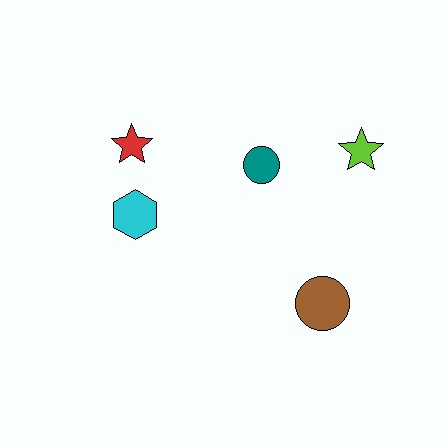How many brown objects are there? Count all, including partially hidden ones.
There is 1 brown object.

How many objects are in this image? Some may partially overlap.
There are 5 objects.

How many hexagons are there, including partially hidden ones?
There is 1 hexagon.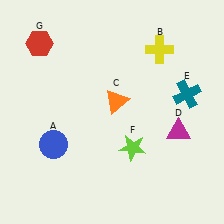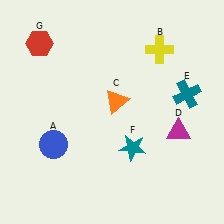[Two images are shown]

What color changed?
The star (F) changed from lime in Image 1 to teal in Image 2.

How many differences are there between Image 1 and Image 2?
There is 1 difference between the two images.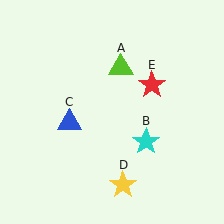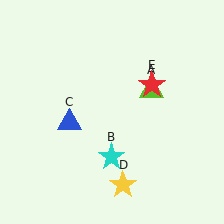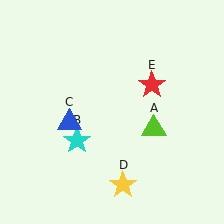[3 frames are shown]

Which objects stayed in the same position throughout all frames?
Blue triangle (object C) and yellow star (object D) and red star (object E) remained stationary.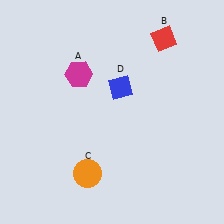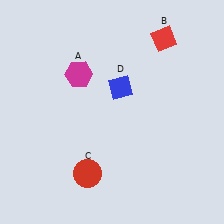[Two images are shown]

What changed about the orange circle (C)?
In Image 1, C is orange. In Image 2, it changed to red.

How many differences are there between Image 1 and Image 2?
There is 1 difference between the two images.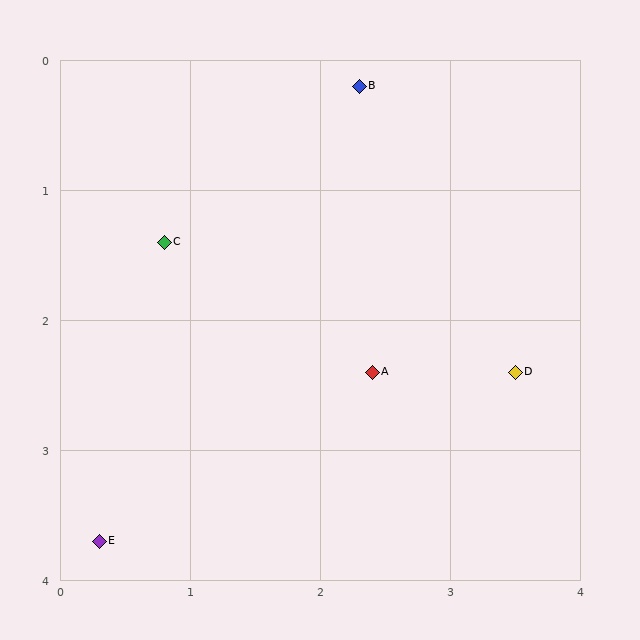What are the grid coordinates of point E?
Point E is at approximately (0.3, 3.7).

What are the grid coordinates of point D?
Point D is at approximately (3.5, 2.4).